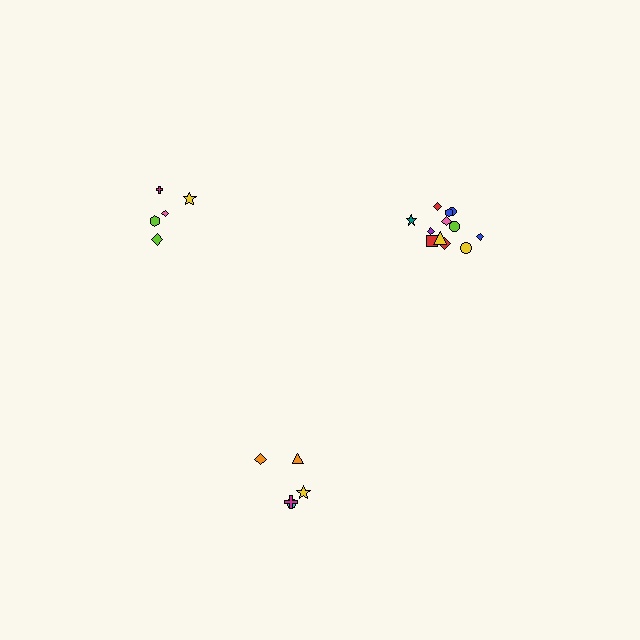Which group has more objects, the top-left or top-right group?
The top-right group.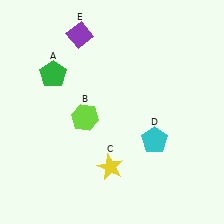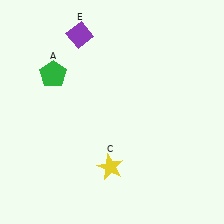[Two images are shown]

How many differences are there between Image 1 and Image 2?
There are 2 differences between the two images.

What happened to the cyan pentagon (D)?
The cyan pentagon (D) was removed in Image 2. It was in the bottom-right area of Image 1.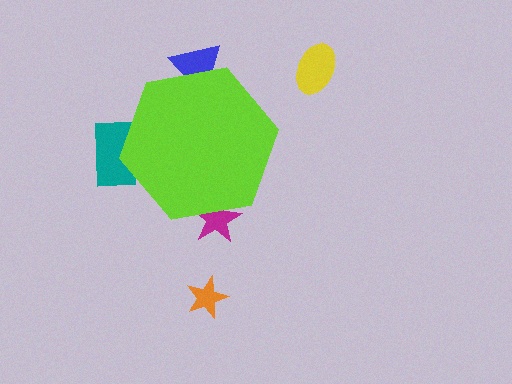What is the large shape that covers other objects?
A lime hexagon.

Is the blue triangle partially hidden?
Yes, the blue triangle is partially hidden behind the lime hexagon.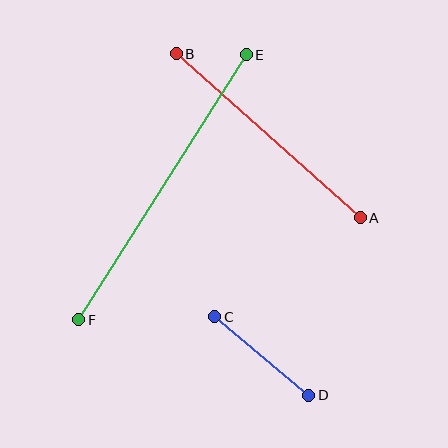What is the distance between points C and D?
The distance is approximately 122 pixels.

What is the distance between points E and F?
The distance is approximately 314 pixels.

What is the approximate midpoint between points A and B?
The midpoint is at approximately (268, 136) pixels.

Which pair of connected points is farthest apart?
Points E and F are farthest apart.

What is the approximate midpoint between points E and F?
The midpoint is at approximately (162, 187) pixels.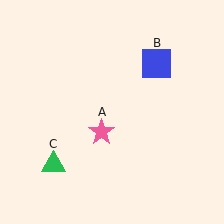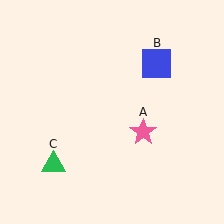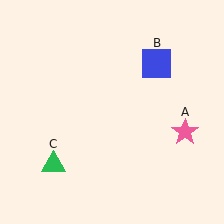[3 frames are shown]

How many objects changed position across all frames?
1 object changed position: pink star (object A).